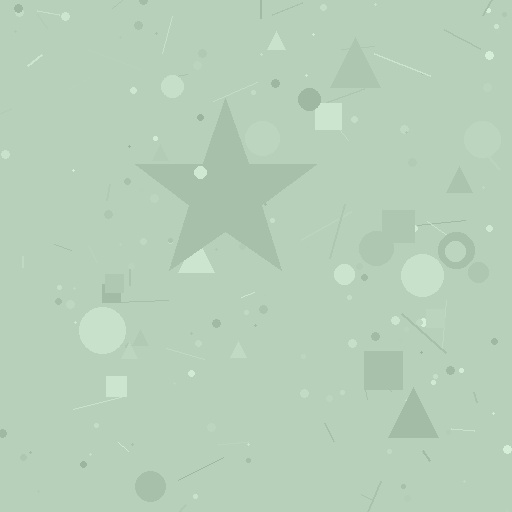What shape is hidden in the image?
A star is hidden in the image.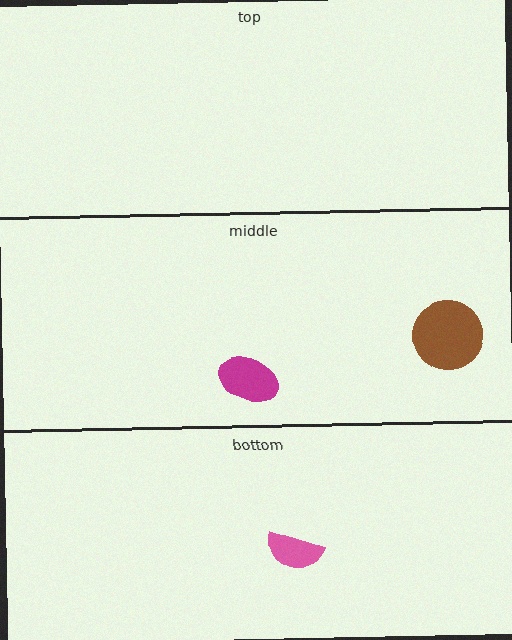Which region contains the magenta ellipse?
The middle region.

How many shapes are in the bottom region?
1.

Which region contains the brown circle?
The middle region.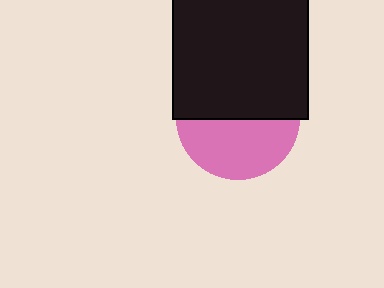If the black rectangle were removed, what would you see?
You would see the complete pink circle.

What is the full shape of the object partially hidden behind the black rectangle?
The partially hidden object is a pink circle.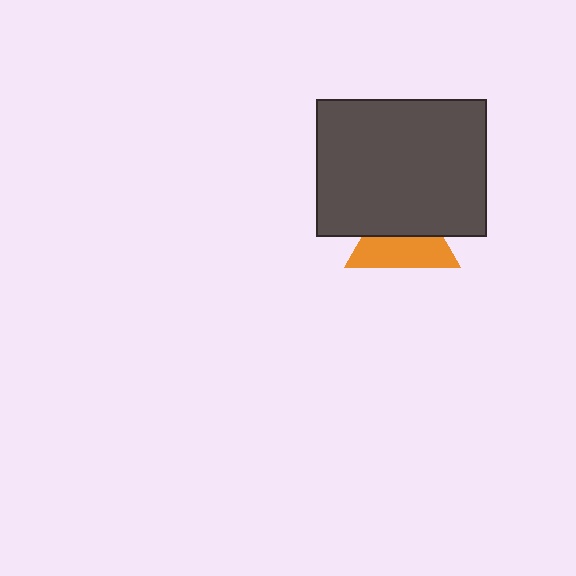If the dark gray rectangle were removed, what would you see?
You would see the complete orange triangle.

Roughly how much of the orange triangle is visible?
About half of it is visible (roughly 50%).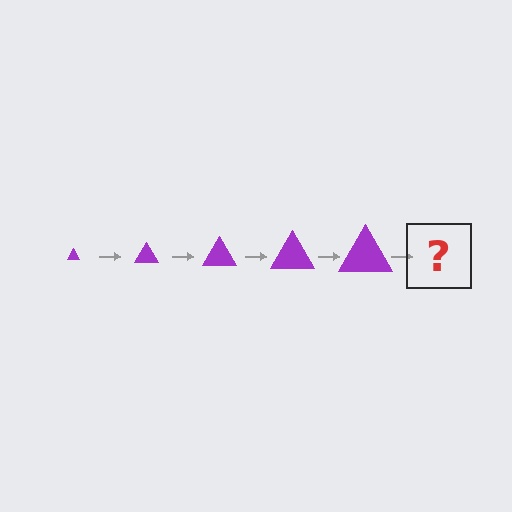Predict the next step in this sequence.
The next step is a purple triangle, larger than the previous one.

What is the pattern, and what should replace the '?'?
The pattern is that the triangle gets progressively larger each step. The '?' should be a purple triangle, larger than the previous one.